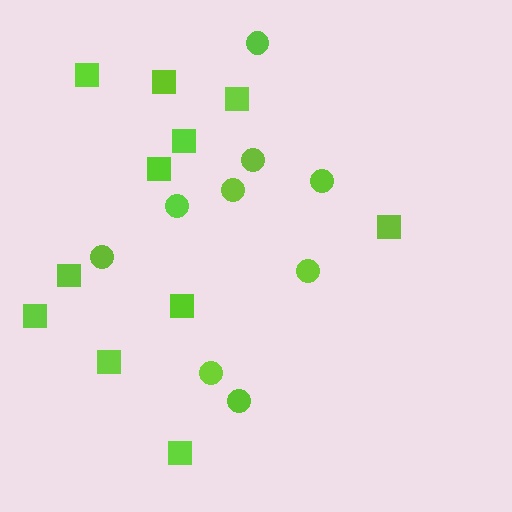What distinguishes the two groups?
There are 2 groups: one group of squares (11) and one group of circles (9).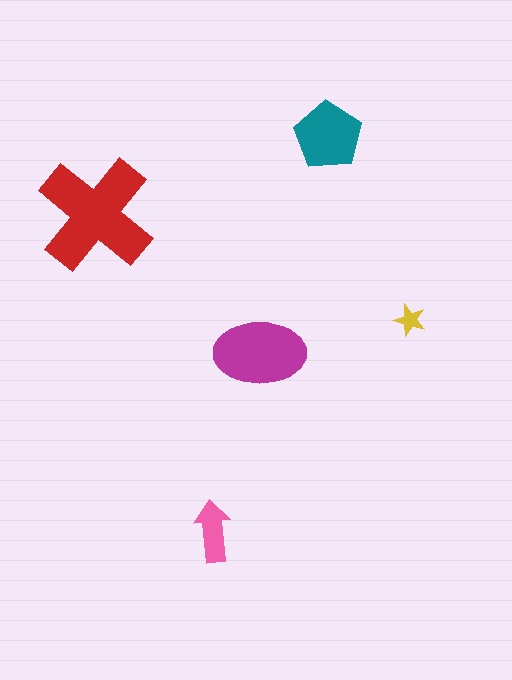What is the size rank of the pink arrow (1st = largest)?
4th.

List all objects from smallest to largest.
The yellow star, the pink arrow, the teal pentagon, the magenta ellipse, the red cross.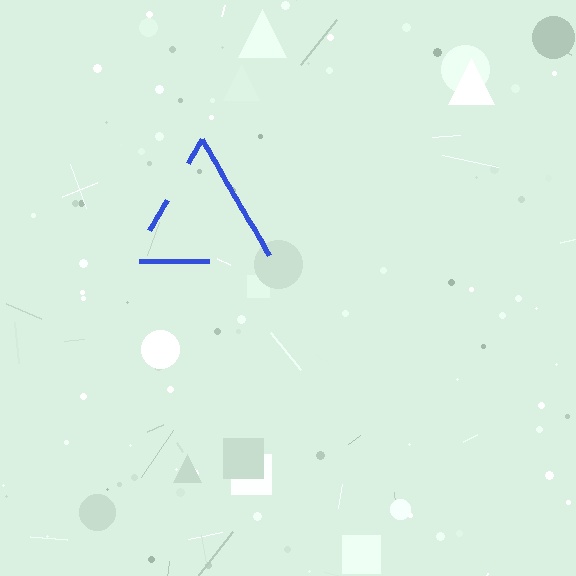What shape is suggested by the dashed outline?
The dashed outline suggests a triangle.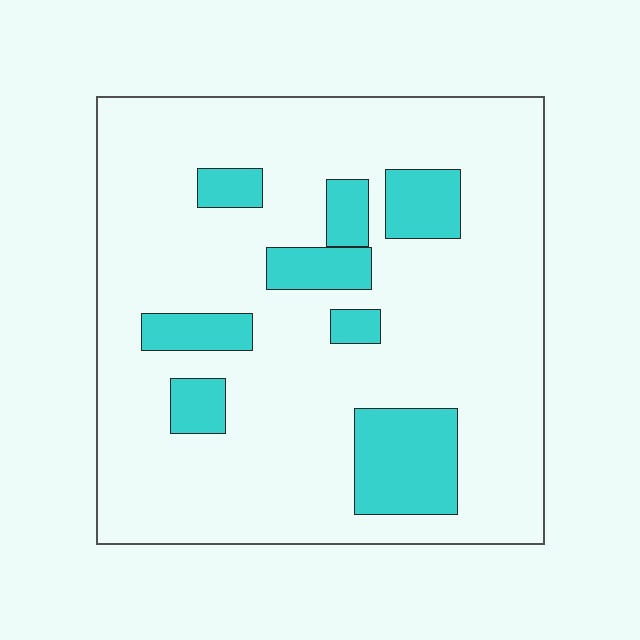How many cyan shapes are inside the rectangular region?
8.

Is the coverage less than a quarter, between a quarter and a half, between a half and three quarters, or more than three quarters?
Less than a quarter.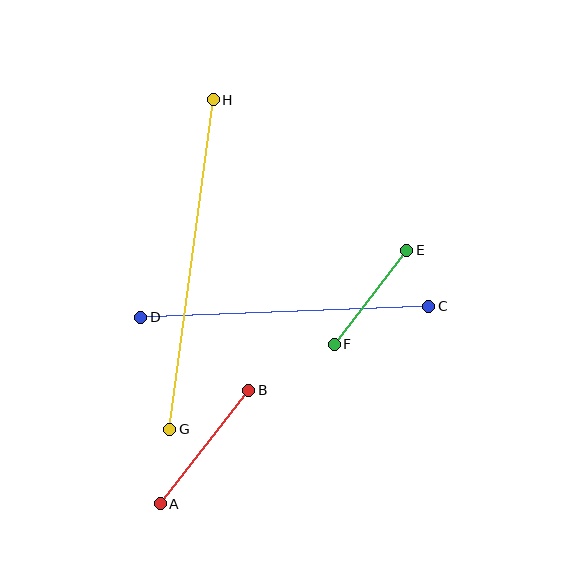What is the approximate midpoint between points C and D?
The midpoint is at approximately (285, 312) pixels.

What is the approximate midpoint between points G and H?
The midpoint is at approximately (191, 264) pixels.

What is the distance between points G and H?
The distance is approximately 333 pixels.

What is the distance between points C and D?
The distance is approximately 288 pixels.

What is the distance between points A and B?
The distance is approximately 144 pixels.